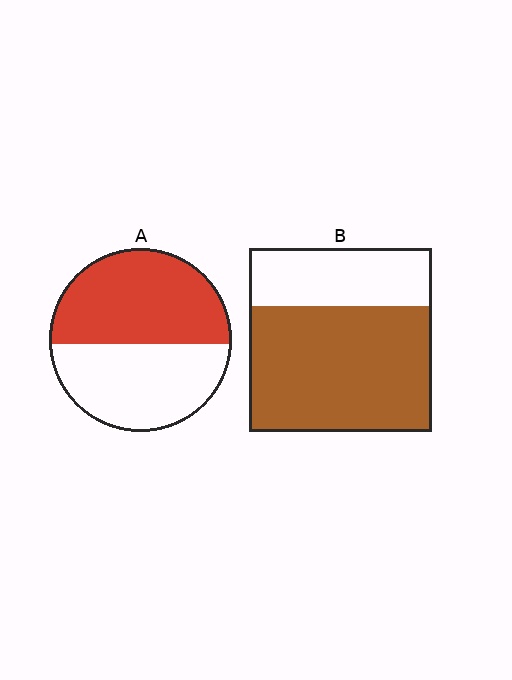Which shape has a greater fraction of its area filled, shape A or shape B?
Shape B.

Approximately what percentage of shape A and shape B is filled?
A is approximately 55% and B is approximately 70%.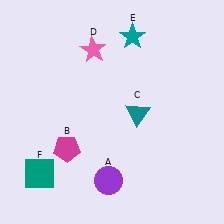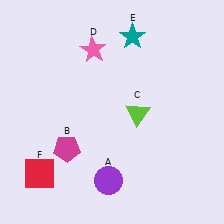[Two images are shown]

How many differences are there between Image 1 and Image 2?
There are 2 differences between the two images.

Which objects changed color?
C changed from teal to lime. F changed from teal to red.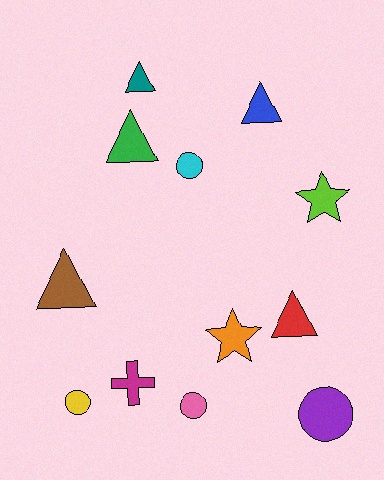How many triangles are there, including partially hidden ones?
There are 5 triangles.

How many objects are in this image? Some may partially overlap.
There are 12 objects.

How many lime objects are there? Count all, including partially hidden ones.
There is 1 lime object.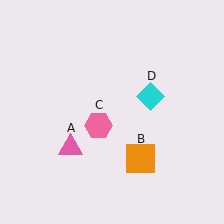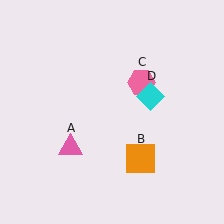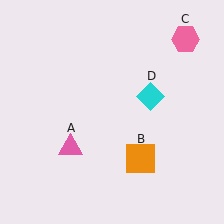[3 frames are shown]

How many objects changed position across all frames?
1 object changed position: pink hexagon (object C).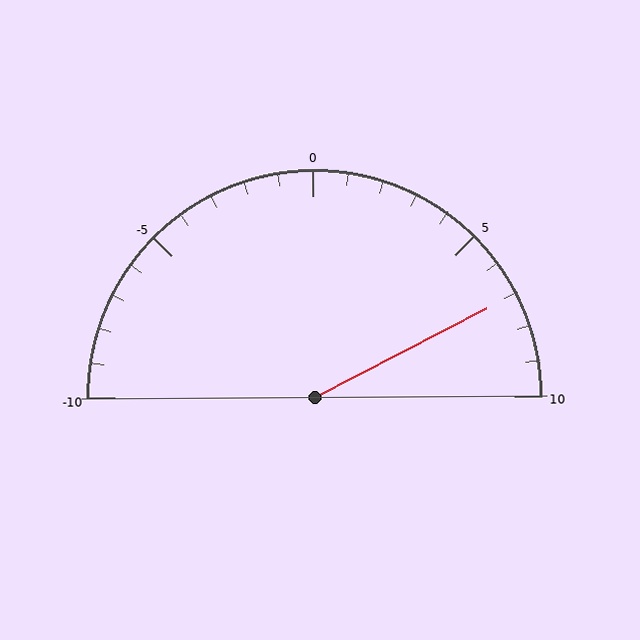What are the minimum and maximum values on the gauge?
The gauge ranges from -10 to 10.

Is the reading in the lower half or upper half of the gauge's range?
The reading is in the upper half of the range (-10 to 10).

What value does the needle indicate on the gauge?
The needle indicates approximately 7.